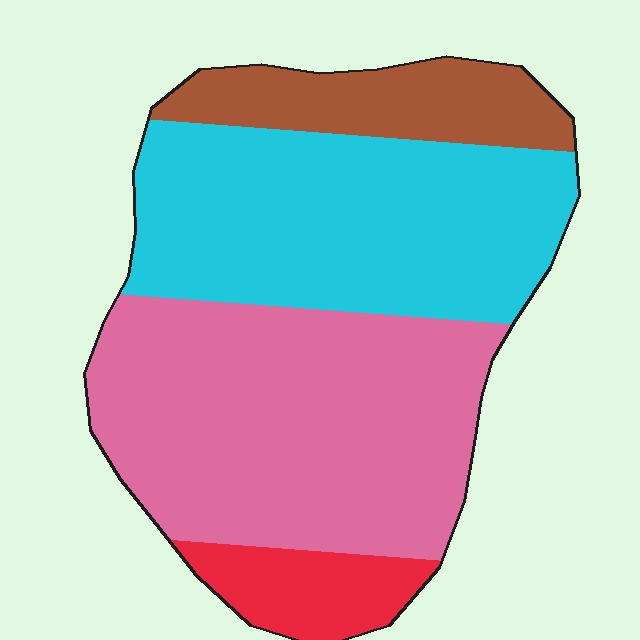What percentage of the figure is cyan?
Cyan takes up about three eighths (3/8) of the figure.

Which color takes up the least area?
Red, at roughly 10%.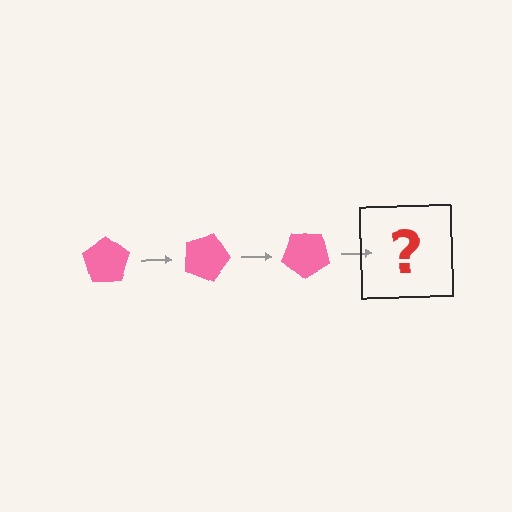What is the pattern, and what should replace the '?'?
The pattern is that the pentagon rotates 20 degrees each step. The '?' should be a pink pentagon rotated 60 degrees.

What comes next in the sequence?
The next element should be a pink pentagon rotated 60 degrees.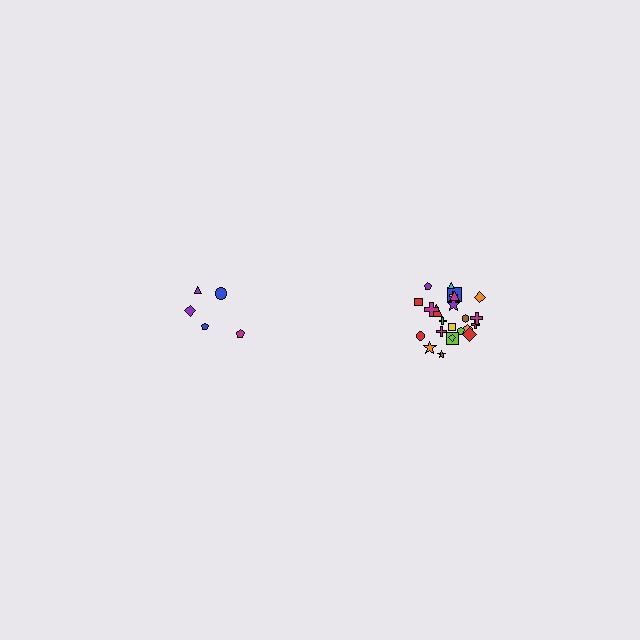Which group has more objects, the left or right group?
The right group.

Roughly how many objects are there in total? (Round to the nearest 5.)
Roughly 30 objects in total.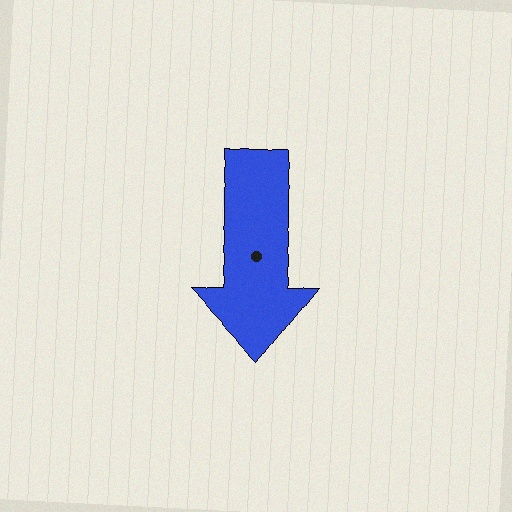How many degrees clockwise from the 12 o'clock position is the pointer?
Approximately 178 degrees.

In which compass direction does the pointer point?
South.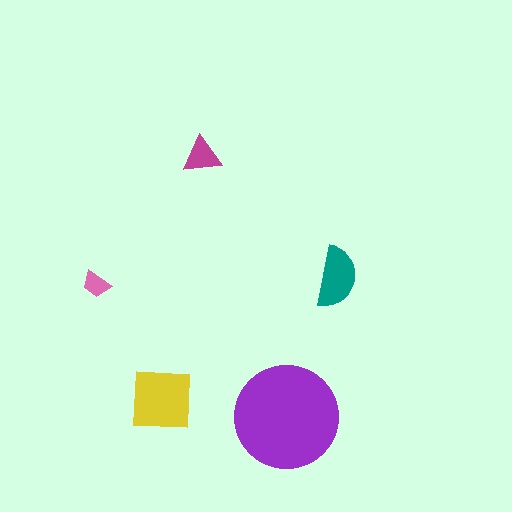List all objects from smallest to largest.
The pink trapezoid, the magenta triangle, the teal semicircle, the yellow square, the purple circle.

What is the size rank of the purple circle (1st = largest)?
1st.